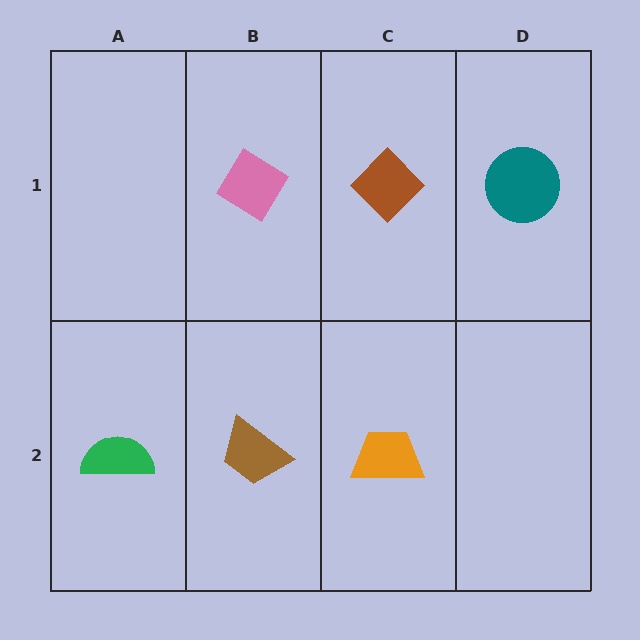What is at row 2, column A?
A green semicircle.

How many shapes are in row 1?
3 shapes.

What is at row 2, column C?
An orange trapezoid.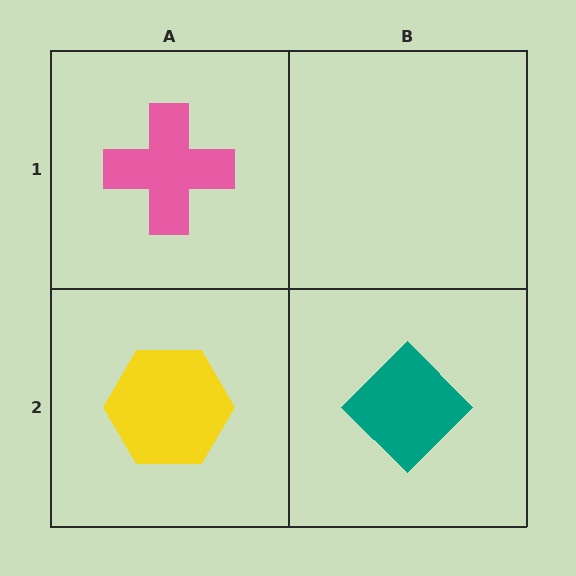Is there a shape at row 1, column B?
No, that cell is empty.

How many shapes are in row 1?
1 shape.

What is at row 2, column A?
A yellow hexagon.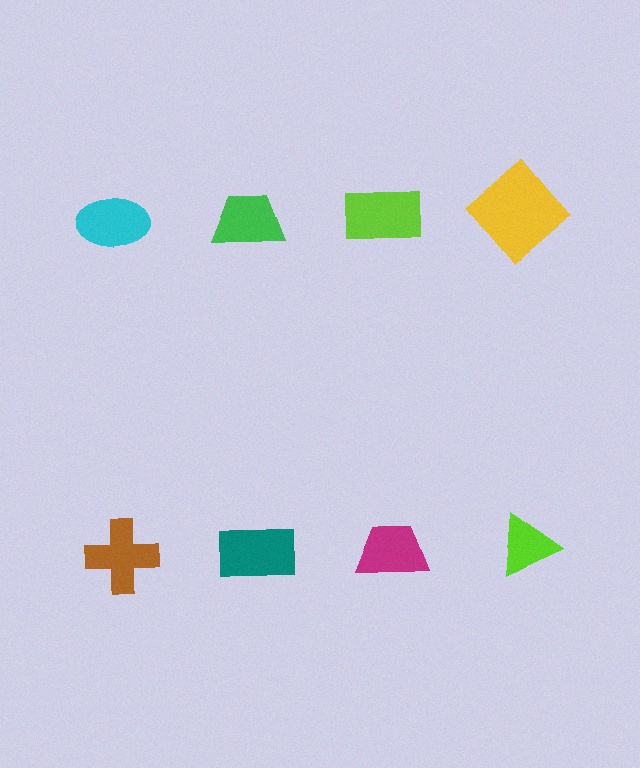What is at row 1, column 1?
A cyan ellipse.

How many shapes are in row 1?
4 shapes.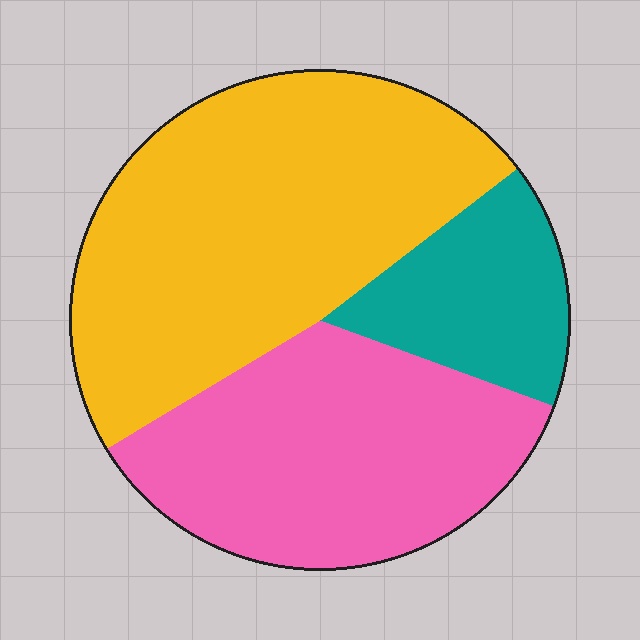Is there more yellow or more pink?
Yellow.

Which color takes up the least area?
Teal, at roughly 15%.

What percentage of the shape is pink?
Pink covers roughly 35% of the shape.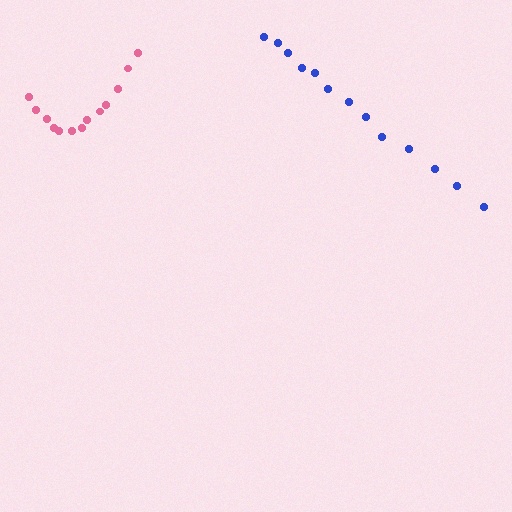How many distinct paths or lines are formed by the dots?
There are 2 distinct paths.